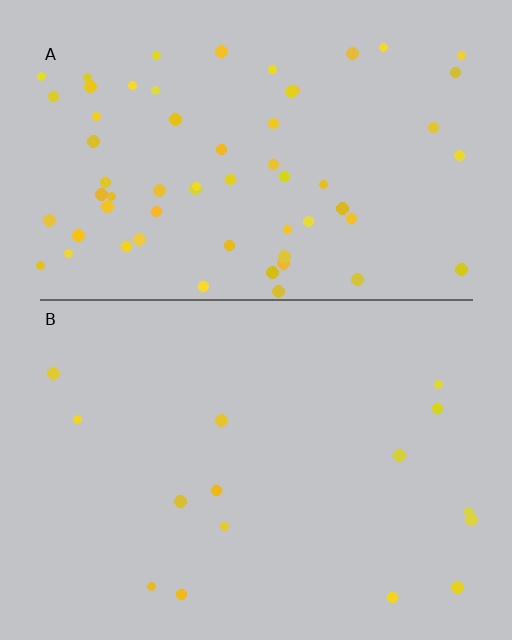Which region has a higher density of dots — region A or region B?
A (the top).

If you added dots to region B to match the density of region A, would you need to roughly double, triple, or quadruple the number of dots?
Approximately quadruple.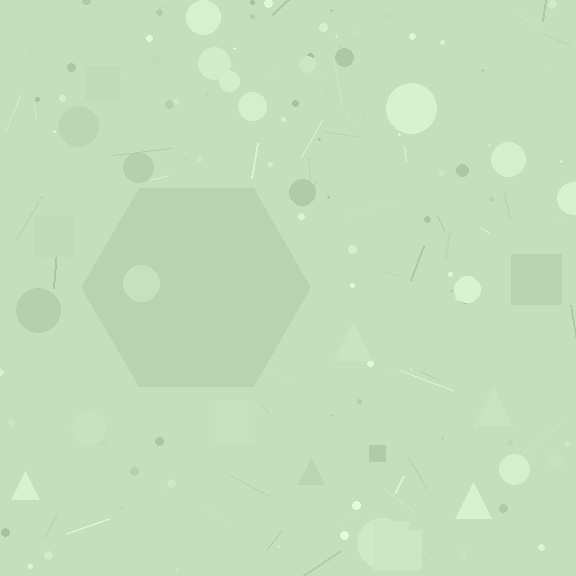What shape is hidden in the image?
A hexagon is hidden in the image.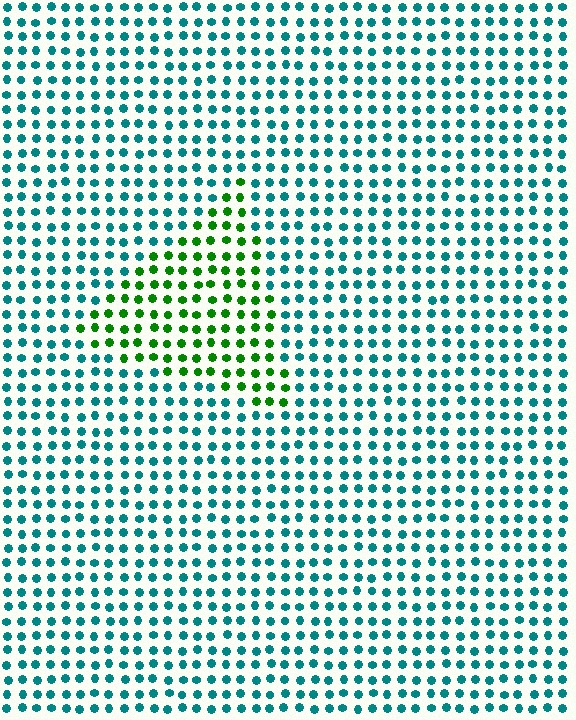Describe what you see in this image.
The image is filled with small teal elements in a uniform arrangement. A triangle-shaped region is visible where the elements are tinted to a slightly different hue, forming a subtle color boundary.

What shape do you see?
I see a triangle.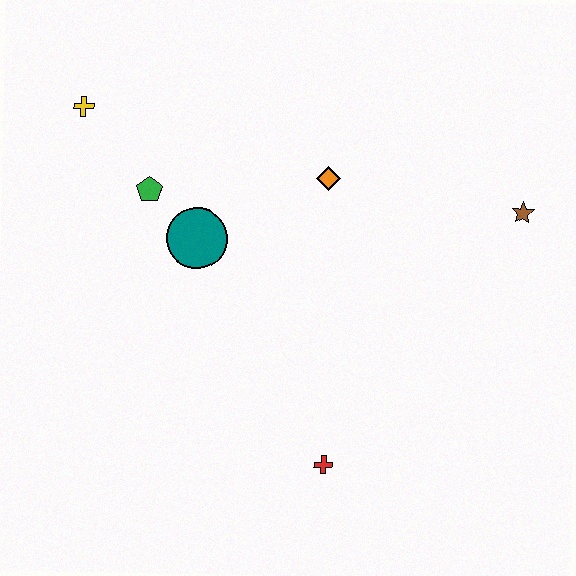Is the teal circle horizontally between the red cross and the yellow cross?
Yes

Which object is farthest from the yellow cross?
The brown star is farthest from the yellow cross.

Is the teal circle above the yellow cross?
No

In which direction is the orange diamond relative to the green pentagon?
The orange diamond is to the right of the green pentagon.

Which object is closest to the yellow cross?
The green pentagon is closest to the yellow cross.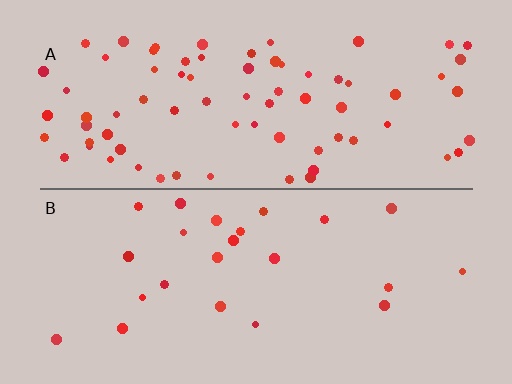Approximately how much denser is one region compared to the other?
Approximately 3.2× — region A over region B.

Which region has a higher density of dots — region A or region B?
A (the top).